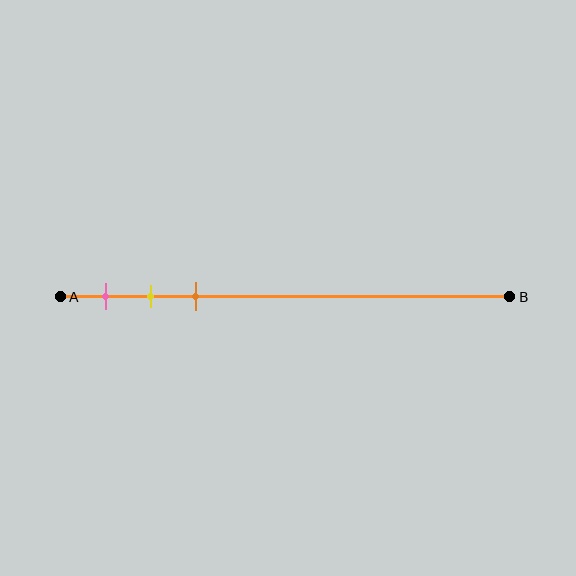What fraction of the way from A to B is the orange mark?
The orange mark is approximately 30% (0.3) of the way from A to B.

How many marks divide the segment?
There are 3 marks dividing the segment.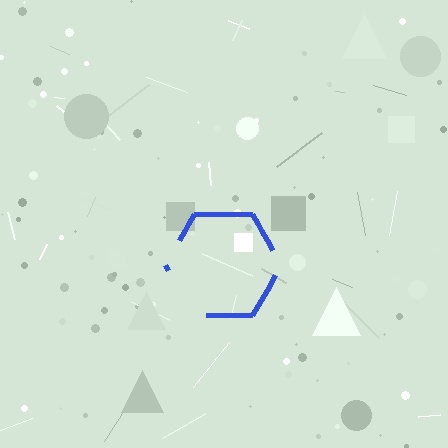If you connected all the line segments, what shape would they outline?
They would outline a hexagon.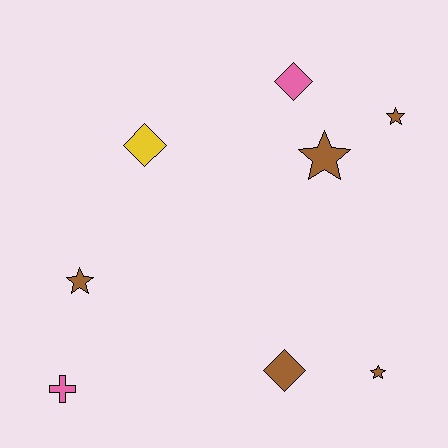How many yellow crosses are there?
There are no yellow crosses.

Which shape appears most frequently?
Star, with 4 objects.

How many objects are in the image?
There are 8 objects.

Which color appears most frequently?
Brown, with 5 objects.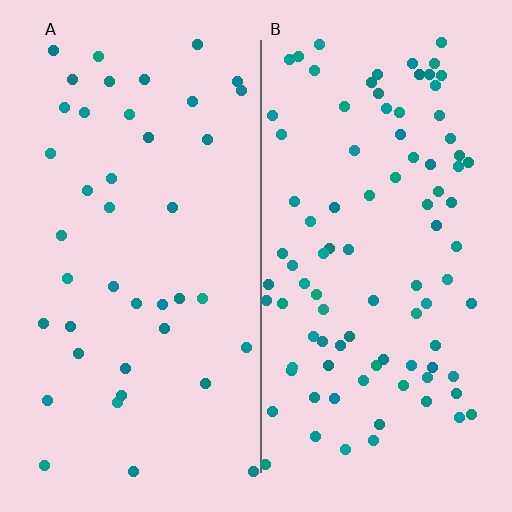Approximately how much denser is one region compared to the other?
Approximately 2.2× — region B over region A.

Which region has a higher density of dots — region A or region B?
B (the right).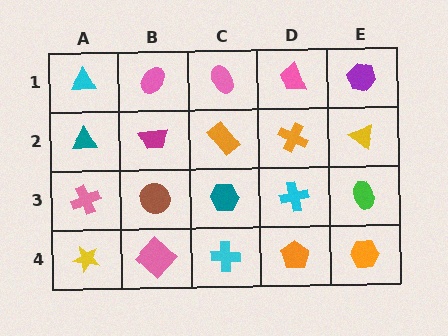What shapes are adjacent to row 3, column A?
A teal triangle (row 2, column A), a yellow star (row 4, column A), a brown circle (row 3, column B).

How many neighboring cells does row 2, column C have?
4.